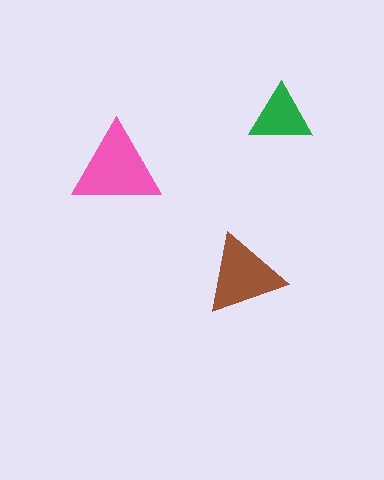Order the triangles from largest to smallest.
the pink one, the brown one, the green one.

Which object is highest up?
The green triangle is topmost.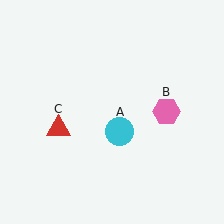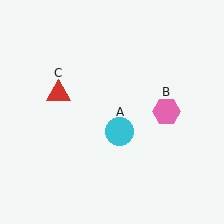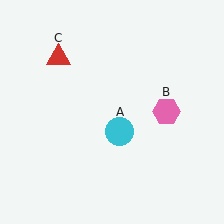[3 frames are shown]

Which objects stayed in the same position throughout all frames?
Cyan circle (object A) and pink hexagon (object B) remained stationary.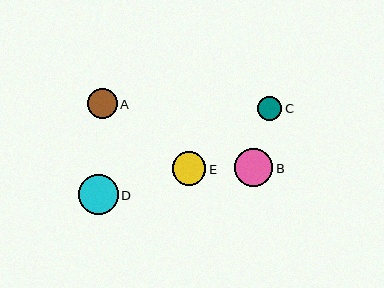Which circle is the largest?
Circle D is the largest with a size of approximately 39 pixels.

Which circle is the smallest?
Circle C is the smallest with a size of approximately 24 pixels.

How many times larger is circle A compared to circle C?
Circle A is approximately 1.3 times the size of circle C.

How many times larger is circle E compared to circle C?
Circle E is approximately 1.4 times the size of circle C.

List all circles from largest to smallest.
From largest to smallest: D, B, E, A, C.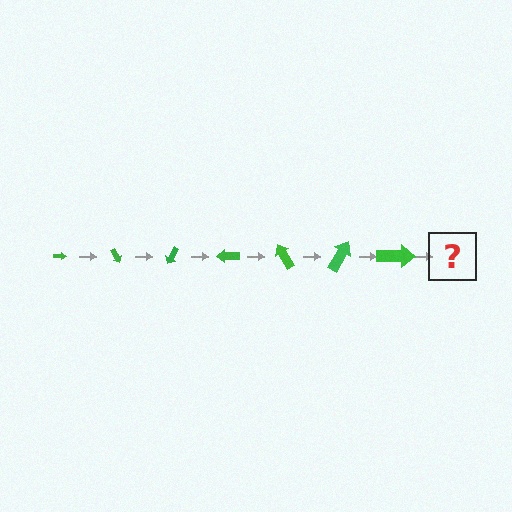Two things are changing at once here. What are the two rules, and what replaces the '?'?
The two rules are that the arrow grows larger each step and it rotates 60 degrees each step. The '?' should be an arrow, larger than the previous one and rotated 420 degrees from the start.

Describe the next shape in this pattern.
It should be an arrow, larger than the previous one and rotated 420 degrees from the start.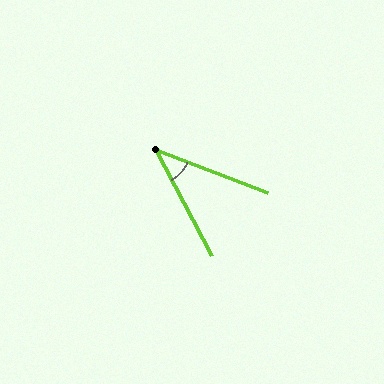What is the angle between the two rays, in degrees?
Approximately 41 degrees.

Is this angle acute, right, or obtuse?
It is acute.